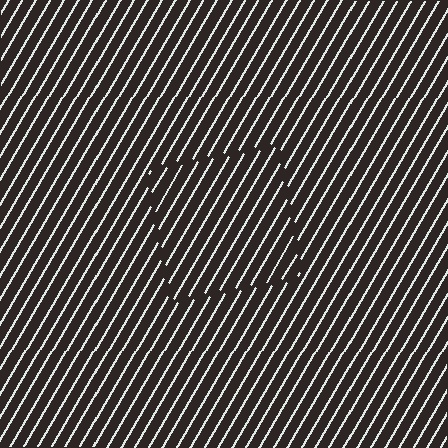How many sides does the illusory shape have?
4 sides — the line-ends trace a square.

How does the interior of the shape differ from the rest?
The interior of the shape contains the same grating, shifted by half a period — the contour is defined by the phase discontinuity where line-ends from the inner and outer gratings abut.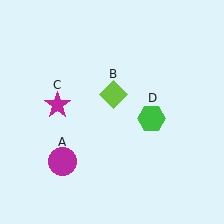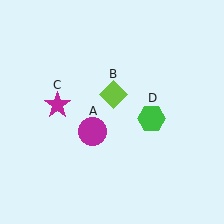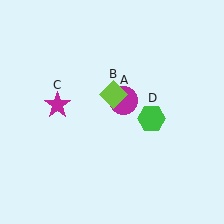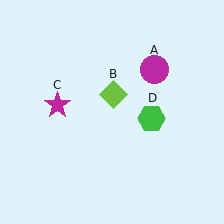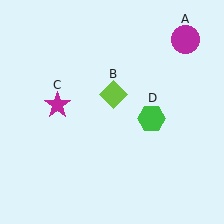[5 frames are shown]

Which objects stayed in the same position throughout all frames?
Lime diamond (object B) and magenta star (object C) and green hexagon (object D) remained stationary.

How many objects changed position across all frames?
1 object changed position: magenta circle (object A).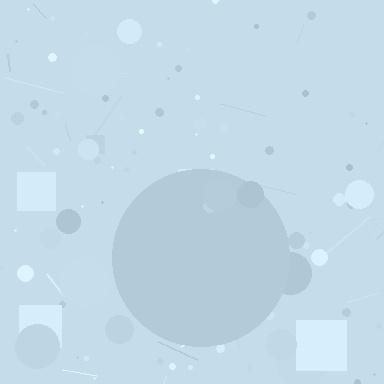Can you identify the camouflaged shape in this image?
The camouflaged shape is a circle.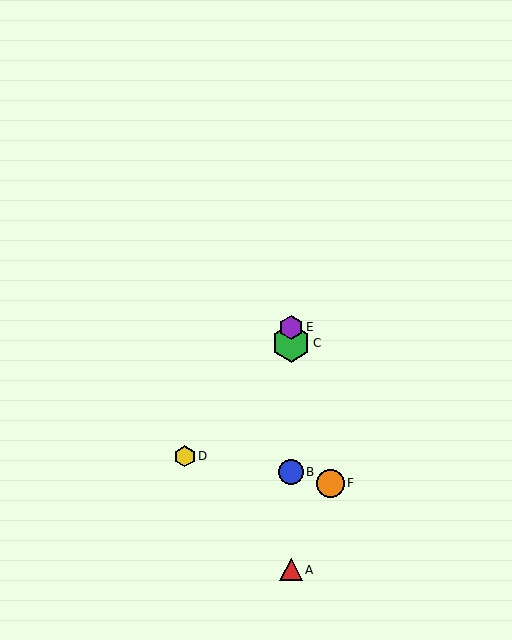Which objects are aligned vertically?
Objects A, B, C, E are aligned vertically.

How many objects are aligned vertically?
4 objects (A, B, C, E) are aligned vertically.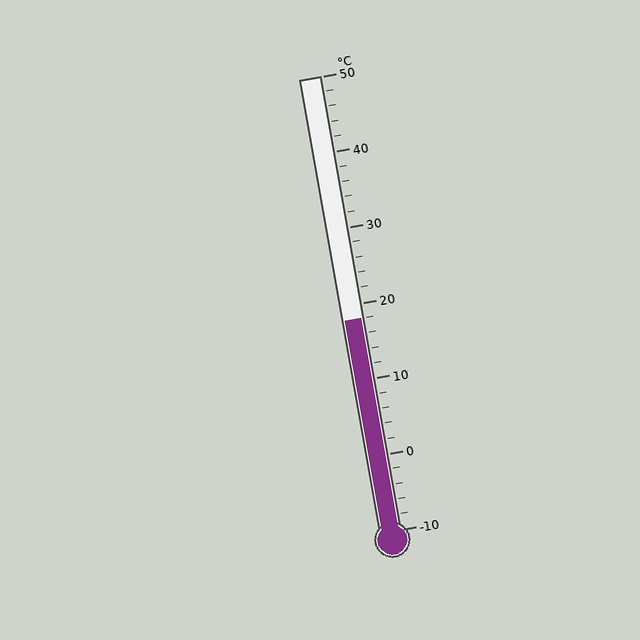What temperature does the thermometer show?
The thermometer shows approximately 18°C.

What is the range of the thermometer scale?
The thermometer scale ranges from -10°C to 50°C.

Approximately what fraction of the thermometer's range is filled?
The thermometer is filled to approximately 45% of its range.